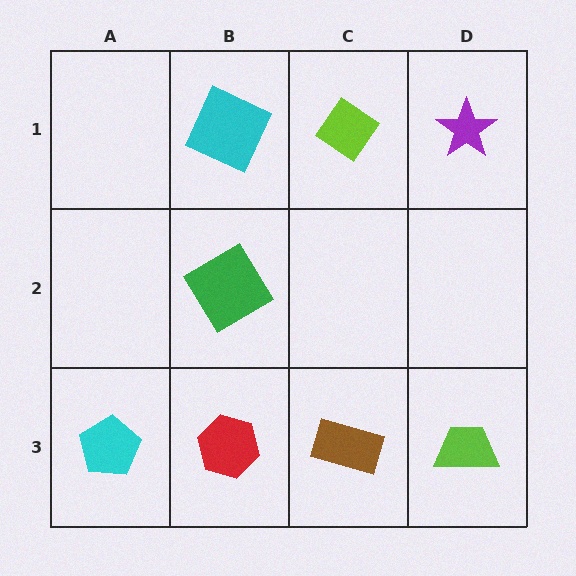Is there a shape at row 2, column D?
No, that cell is empty.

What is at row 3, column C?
A brown rectangle.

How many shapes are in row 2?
1 shape.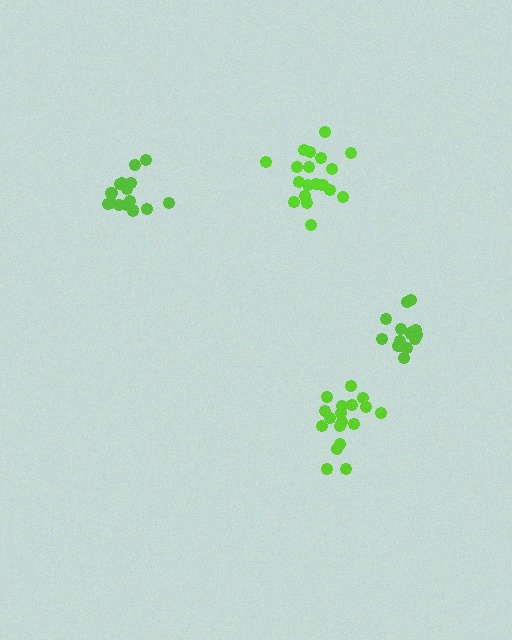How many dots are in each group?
Group 1: 16 dots, Group 2: 19 dots, Group 3: 18 dots, Group 4: 15 dots (68 total).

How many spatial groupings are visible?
There are 4 spatial groupings.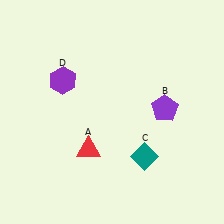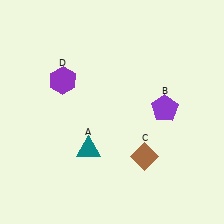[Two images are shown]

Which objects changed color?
A changed from red to teal. C changed from teal to brown.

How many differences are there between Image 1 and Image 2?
There are 2 differences between the two images.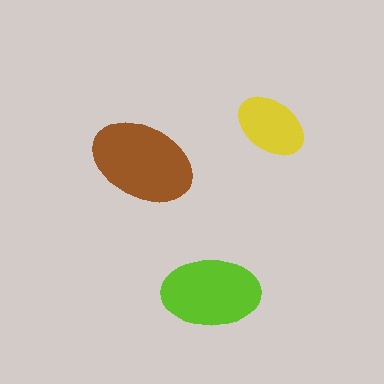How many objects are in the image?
There are 3 objects in the image.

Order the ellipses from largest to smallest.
the brown one, the lime one, the yellow one.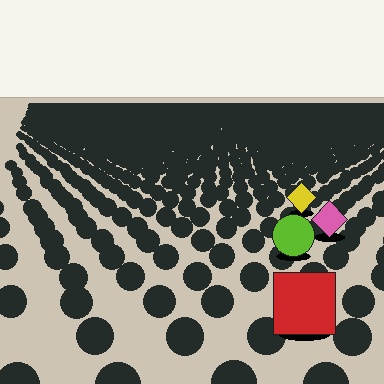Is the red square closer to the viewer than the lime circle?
Yes. The red square is closer — you can tell from the texture gradient: the ground texture is coarser near it.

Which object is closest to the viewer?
The red square is closest. The texture marks near it are larger and more spread out.